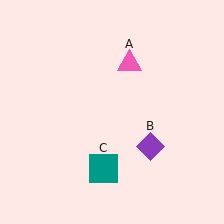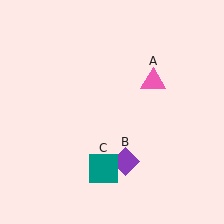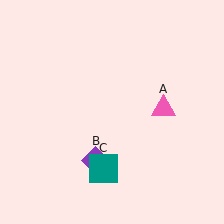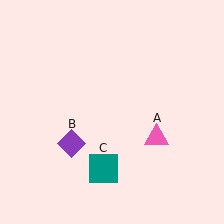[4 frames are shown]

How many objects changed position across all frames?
2 objects changed position: pink triangle (object A), purple diamond (object B).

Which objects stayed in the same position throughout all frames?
Teal square (object C) remained stationary.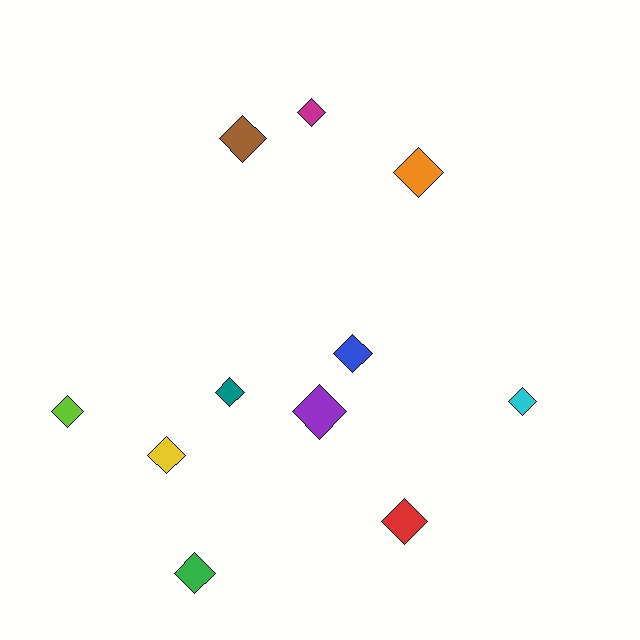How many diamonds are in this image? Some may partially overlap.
There are 11 diamonds.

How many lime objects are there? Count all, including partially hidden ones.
There is 1 lime object.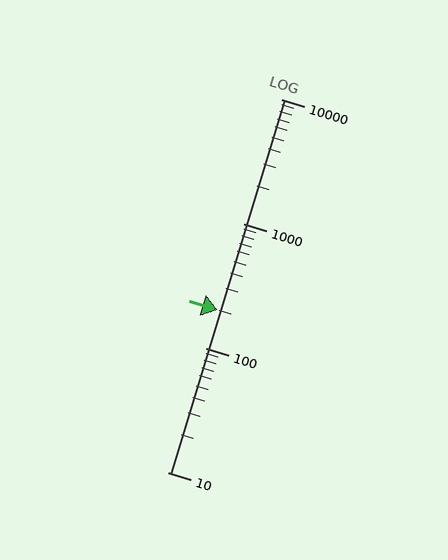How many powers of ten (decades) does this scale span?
The scale spans 3 decades, from 10 to 10000.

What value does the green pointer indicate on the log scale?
The pointer indicates approximately 200.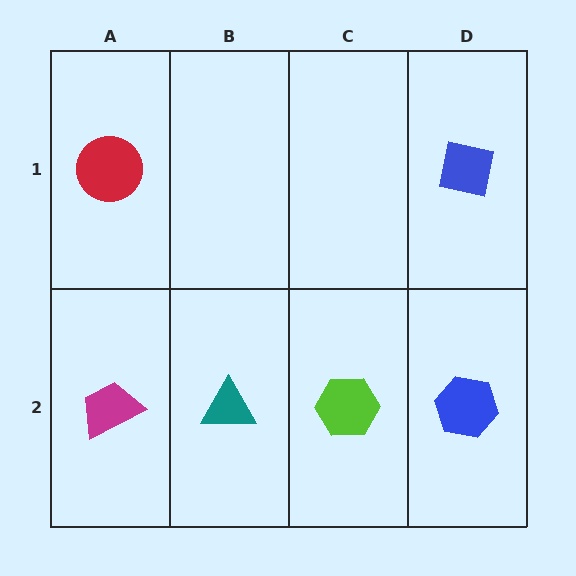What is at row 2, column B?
A teal triangle.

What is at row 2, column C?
A lime hexagon.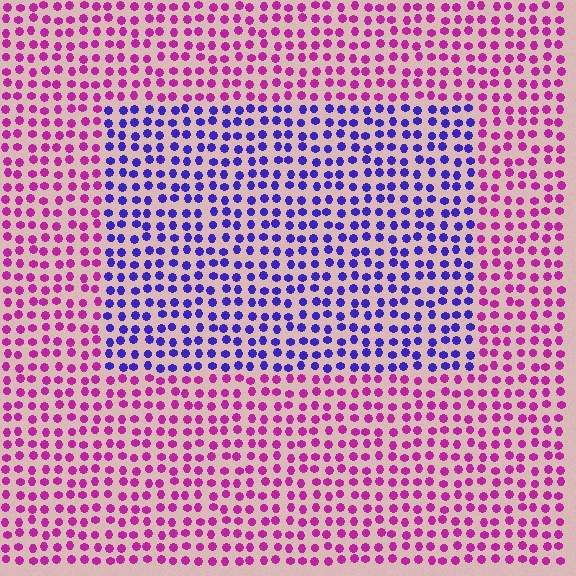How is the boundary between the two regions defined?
The boundary is defined purely by a slight shift in hue (about 60 degrees). Spacing, size, and orientation are identical on both sides.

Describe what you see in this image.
The image is filled with small magenta elements in a uniform arrangement. A rectangle-shaped region is visible where the elements are tinted to a slightly different hue, forming a subtle color boundary.